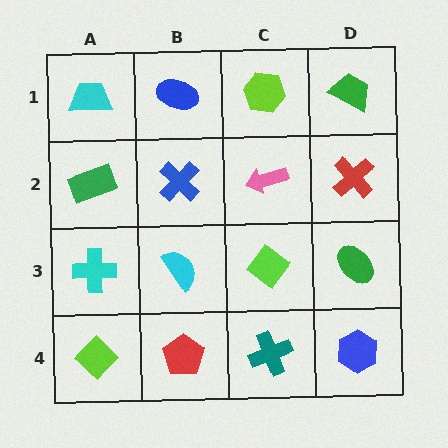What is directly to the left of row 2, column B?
A green rectangle.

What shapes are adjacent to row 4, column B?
A cyan semicircle (row 3, column B), a lime diamond (row 4, column A), a teal cross (row 4, column C).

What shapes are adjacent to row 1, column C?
A pink arrow (row 2, column C), a blue ellipse (row 1, column B), a green trapezoid (row 1, column D).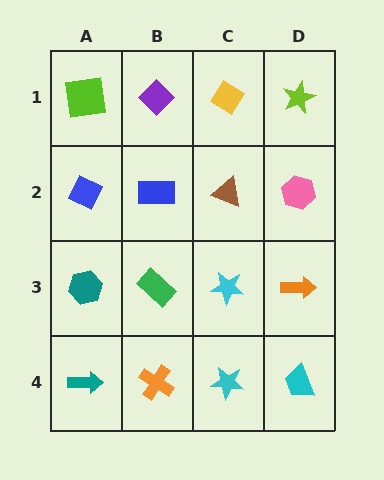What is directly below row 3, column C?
A cyan star.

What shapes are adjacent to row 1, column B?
A blue rectangle (row 2, column B), a lime square (row 1, column A), a yellow diamond (row 1, column C).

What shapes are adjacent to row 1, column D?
A pink hexagon (row 2, column D), a yellow diamond (row 1, column C).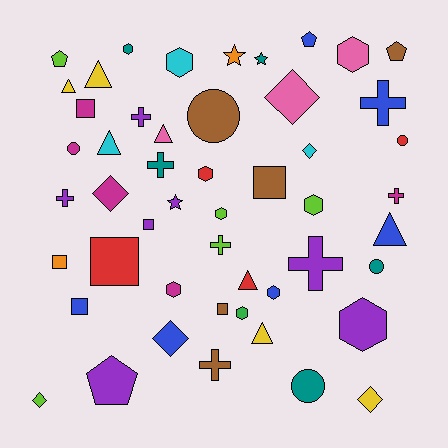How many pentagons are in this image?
There are 4 pentagons.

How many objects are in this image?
There are 50 objects.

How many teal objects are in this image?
There are 5 teal objects.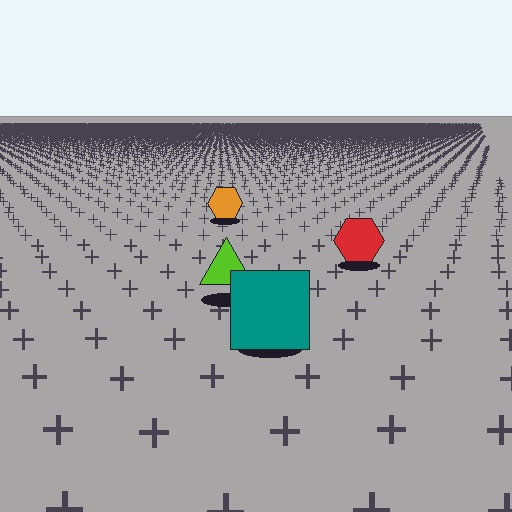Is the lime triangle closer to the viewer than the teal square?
No. The teal square is closer — you can tell from the texture gradient: the ground texture is coarser near it.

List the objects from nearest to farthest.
From nearest to farthest: the teal square, the lime triangle, the red hexagon, the orange hexagon.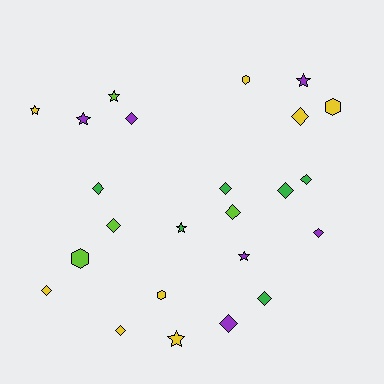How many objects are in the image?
There are 24 objects.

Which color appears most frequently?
Yellow, with 8 objects.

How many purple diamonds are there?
There are 3 purple diamonds.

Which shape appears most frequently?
Diamond, with 13 objects.